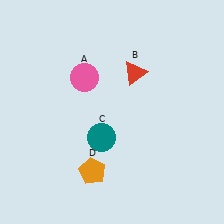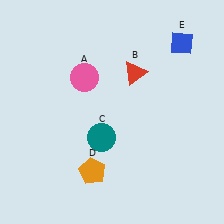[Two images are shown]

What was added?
A blue diamond (E) was added in Image 2.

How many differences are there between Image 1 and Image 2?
There is 1 difference between the two images.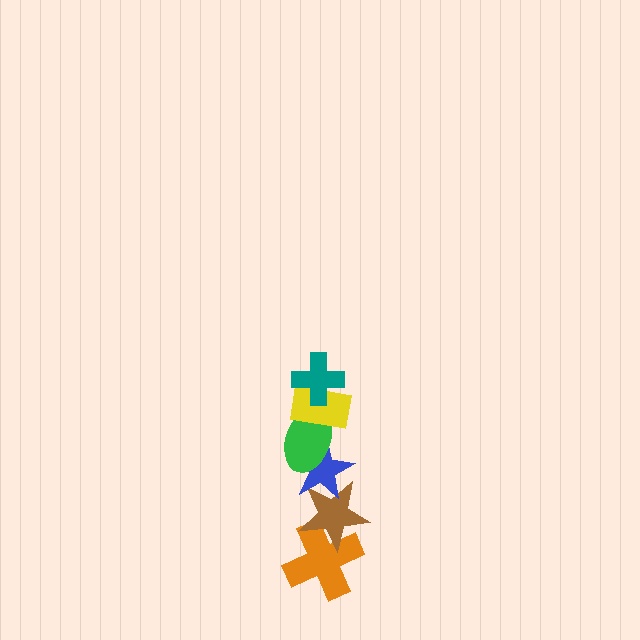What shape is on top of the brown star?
The blue star is on top of the brown star.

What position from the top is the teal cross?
The teal cross is 1st from the top.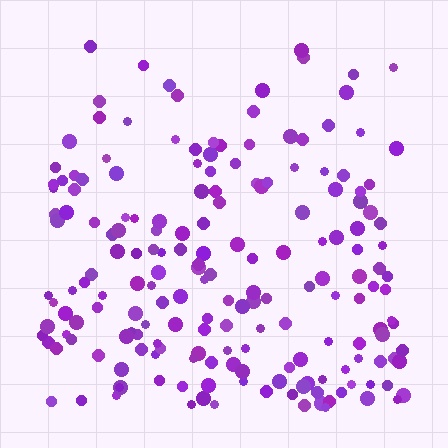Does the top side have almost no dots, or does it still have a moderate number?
Still a moderate number, just noticeably fewer than the bottom.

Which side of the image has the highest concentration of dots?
The bottom.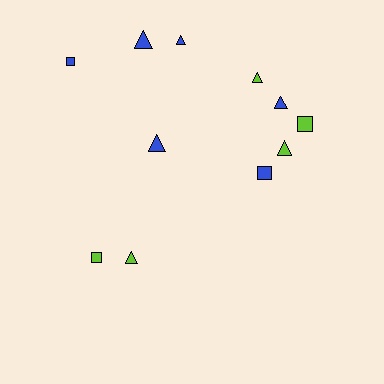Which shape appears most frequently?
Triangle, with 7 objects.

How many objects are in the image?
There are 11 objects.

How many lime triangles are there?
There are 3 lime triangles.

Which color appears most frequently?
Blue, with 6 objects.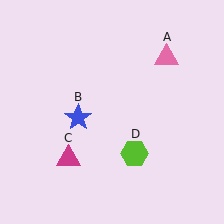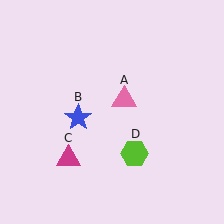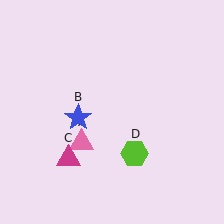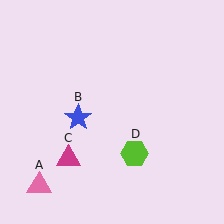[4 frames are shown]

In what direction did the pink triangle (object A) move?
The pink triangle (object A) moved down and to the left.